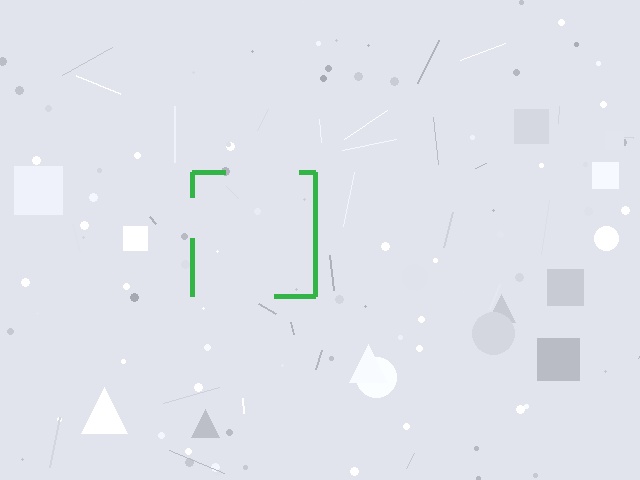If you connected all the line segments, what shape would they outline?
They would outline a square.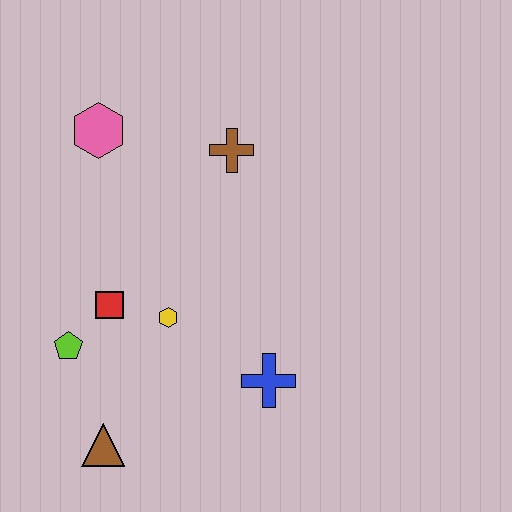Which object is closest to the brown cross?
The pink hexagon is closest to the brown cross.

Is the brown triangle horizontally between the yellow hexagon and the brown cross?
No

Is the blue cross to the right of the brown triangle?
Yes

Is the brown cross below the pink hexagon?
Yes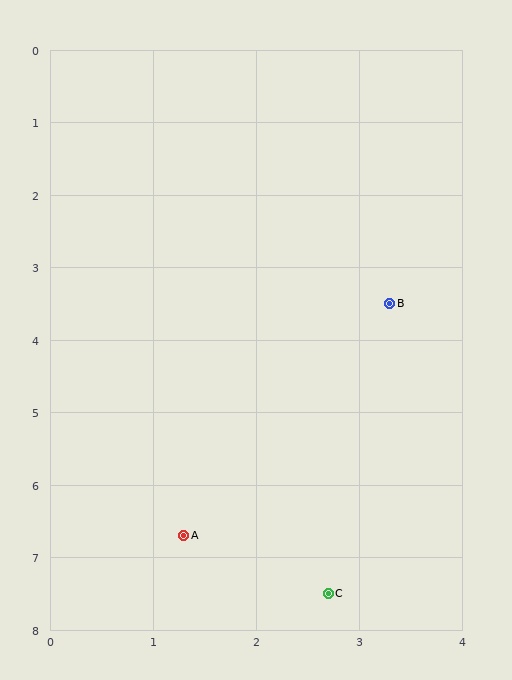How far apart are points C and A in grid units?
Points C and A are about 1.6 grid units apart.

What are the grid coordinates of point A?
Point A is at approximately (1.3, 6.7).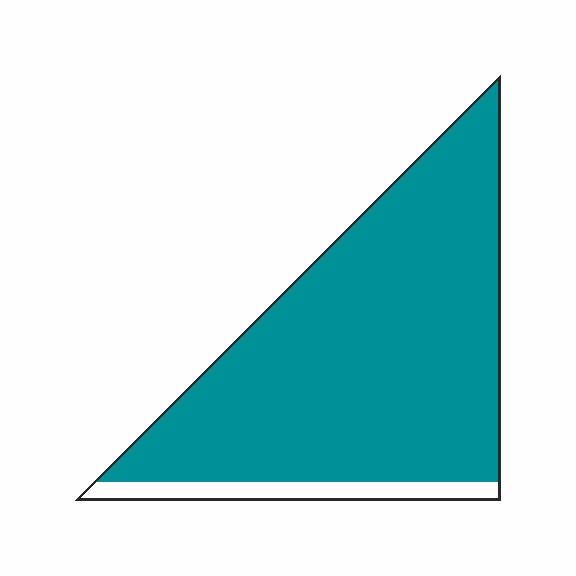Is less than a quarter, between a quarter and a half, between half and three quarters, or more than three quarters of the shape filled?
More than three quarters.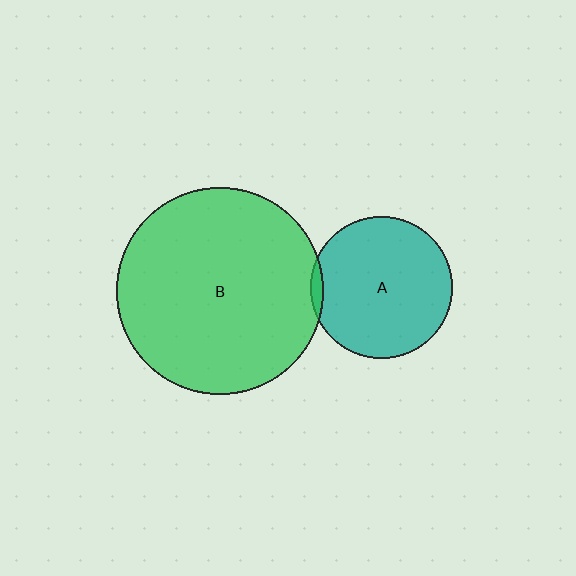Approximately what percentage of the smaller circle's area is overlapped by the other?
Approximately 5%.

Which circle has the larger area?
Circle B (green).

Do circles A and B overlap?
Yes.